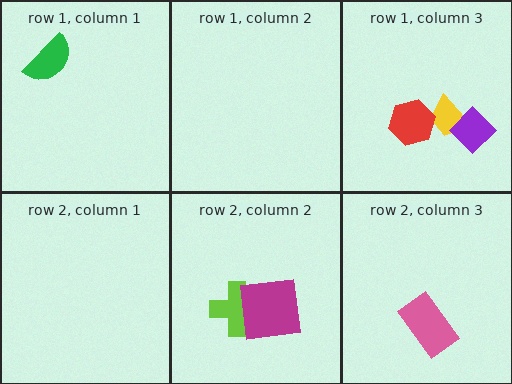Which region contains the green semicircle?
The row 1, column 1 region.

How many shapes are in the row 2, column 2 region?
2.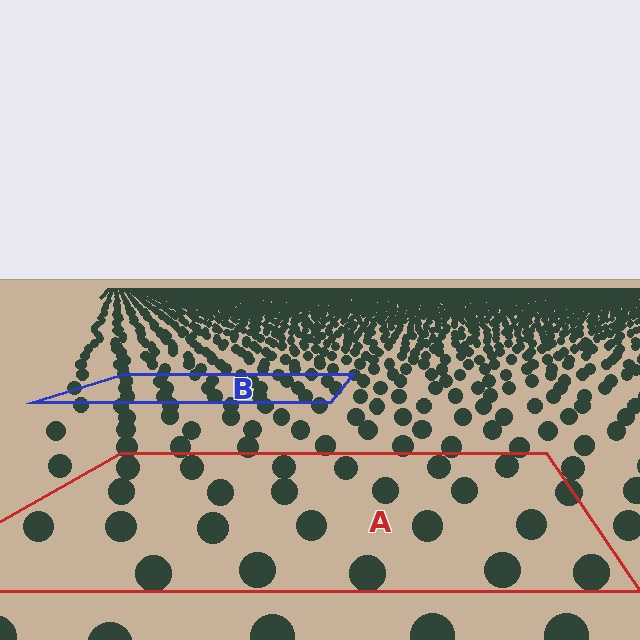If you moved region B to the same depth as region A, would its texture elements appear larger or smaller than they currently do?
They would appear larger. At a closer depth, the same texture elements are projected at a bigger on-screen size.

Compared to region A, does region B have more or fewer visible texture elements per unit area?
Region B has more texture elements per unit area — they are packed more densely because it is farther away.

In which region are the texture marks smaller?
The texture marks are smaller in region B, because it is farther away.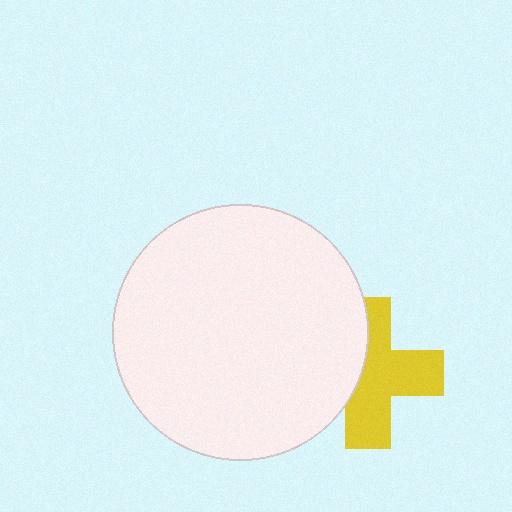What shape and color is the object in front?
The object in front is a white circle.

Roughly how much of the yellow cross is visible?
About half of it is visible (roughly 63%).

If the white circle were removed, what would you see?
You would see the complete yellow cross.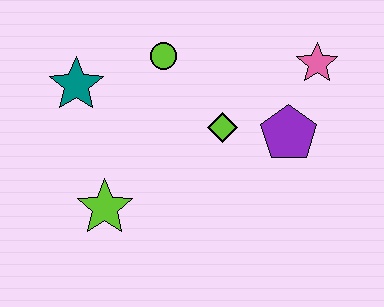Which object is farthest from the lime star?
The pink star is farthest from the lime star.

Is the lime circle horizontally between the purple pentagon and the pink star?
No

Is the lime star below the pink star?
Yes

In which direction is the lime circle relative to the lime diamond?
The lime circle is above the lime diamond.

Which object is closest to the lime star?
The teal star is closest to the lime star.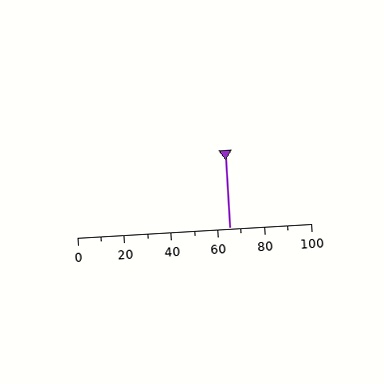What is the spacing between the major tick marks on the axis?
The major ticks are spaced 20 apart.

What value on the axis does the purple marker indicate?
The marker indicates approximately 65.